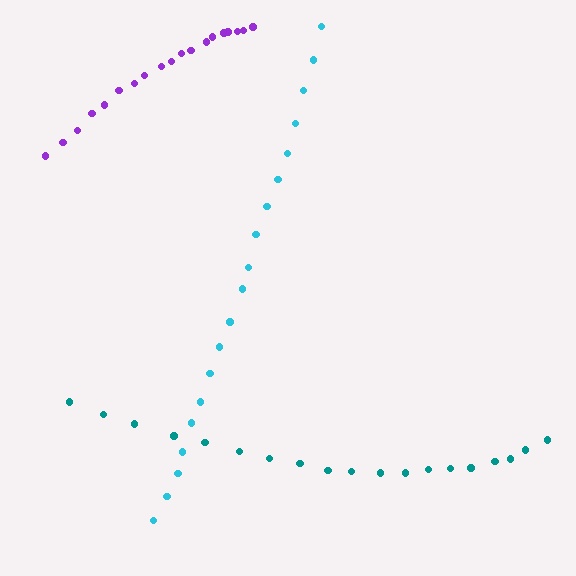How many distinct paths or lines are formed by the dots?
There are 3 distinct paths.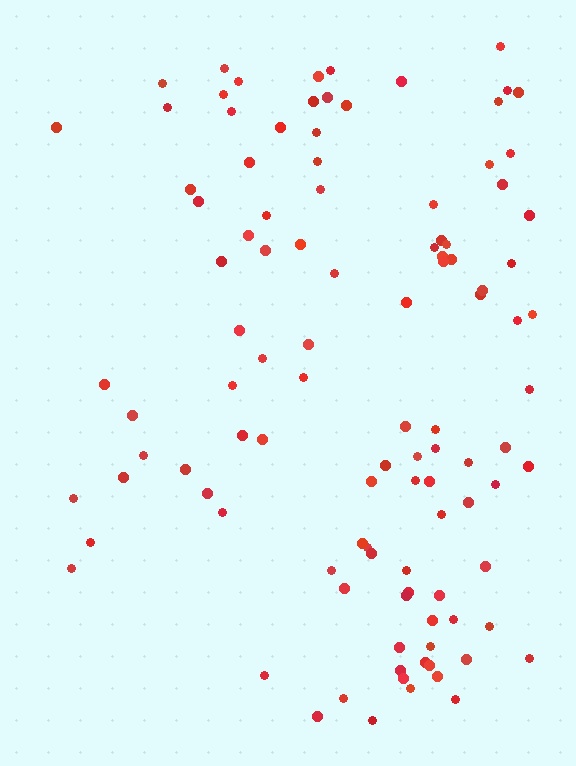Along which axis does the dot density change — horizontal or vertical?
Horizontal.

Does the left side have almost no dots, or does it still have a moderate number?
Still a moderate number, just noticeably fewer than the right.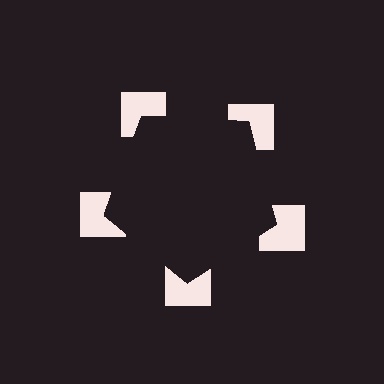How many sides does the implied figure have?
5 sides.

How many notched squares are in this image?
There are 5 — one at each vertex of the illusory pentagon.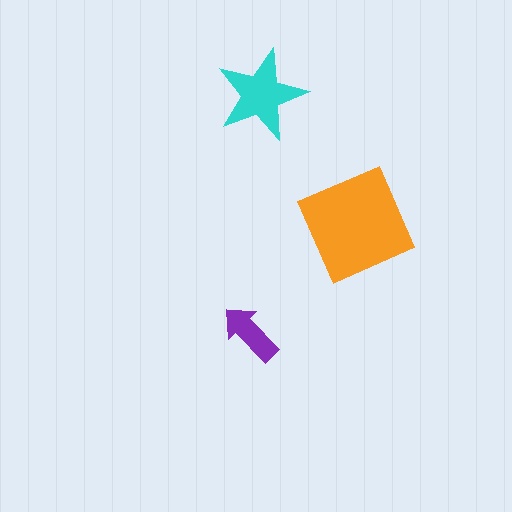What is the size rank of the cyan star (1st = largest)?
2nd.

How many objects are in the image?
There are 3 objects in the image.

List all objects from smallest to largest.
The purple arrow, the cyan star, the orange square.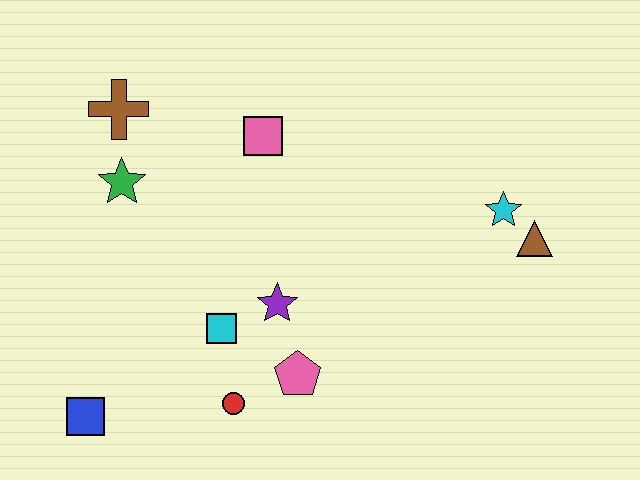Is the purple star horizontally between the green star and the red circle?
No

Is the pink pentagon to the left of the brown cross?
No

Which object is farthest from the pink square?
The blue square is farthest from the pink square.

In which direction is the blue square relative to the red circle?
The blue square is to the left of the red circle.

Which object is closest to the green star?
The brown cross is closest to the green star.